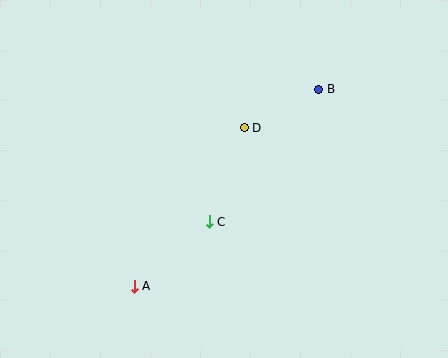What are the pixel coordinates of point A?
Point A is at (134, 286).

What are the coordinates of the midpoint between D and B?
The midpoint between D and B is at (282, 109).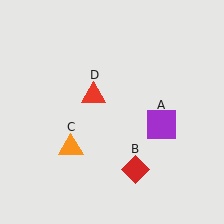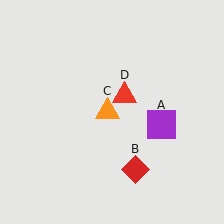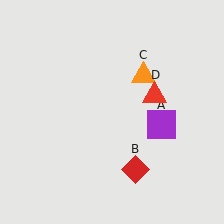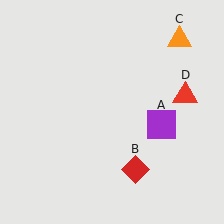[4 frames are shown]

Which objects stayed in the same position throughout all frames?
Purple square (object A) and red diamond (object B) remained stationary.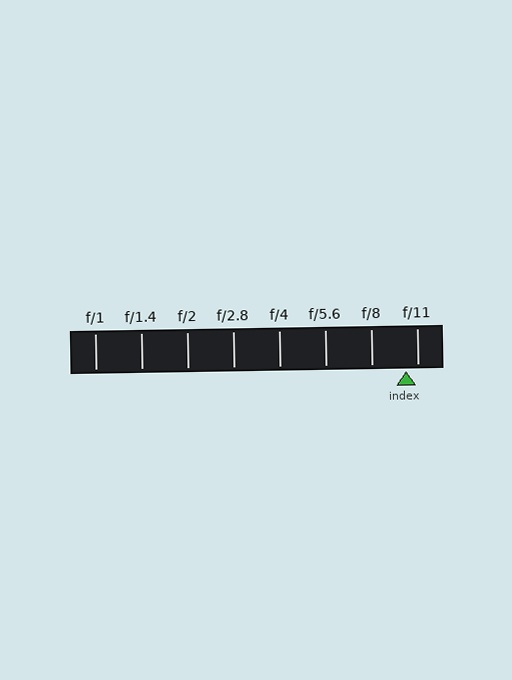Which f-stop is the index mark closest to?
The index mark is closest to f/11.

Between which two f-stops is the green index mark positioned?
The index mark is between f/8 and f/11.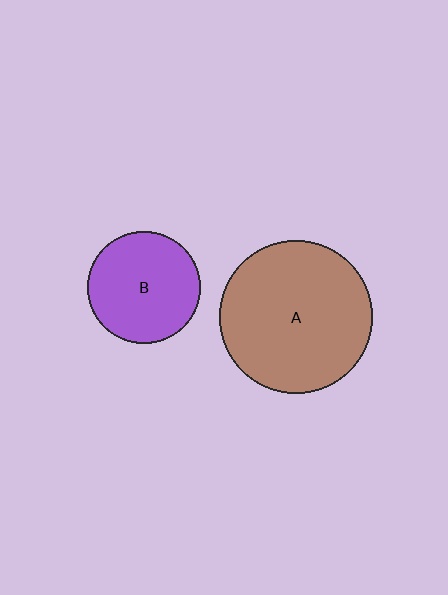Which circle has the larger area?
Circle A (brown).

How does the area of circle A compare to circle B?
Approximately 1.9 times.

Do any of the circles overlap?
No, none of the circles overlap.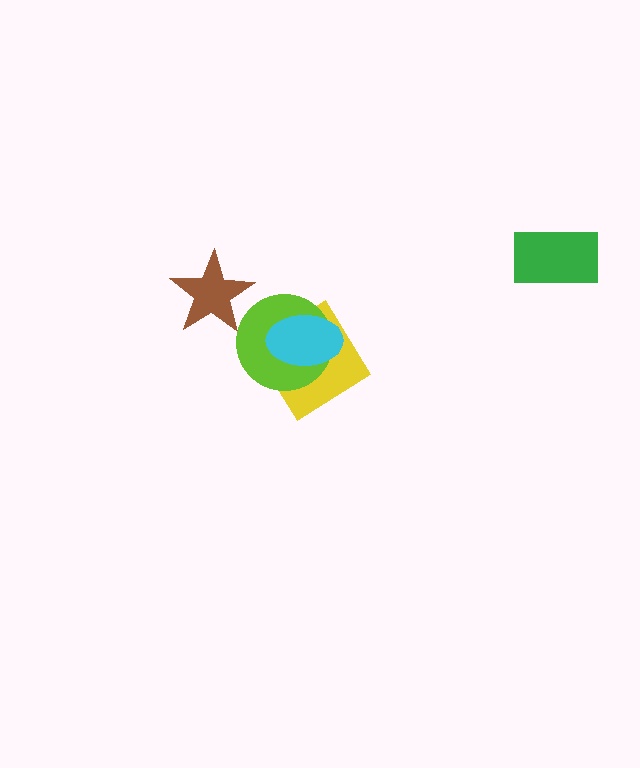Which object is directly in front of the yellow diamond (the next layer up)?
The lime circle is directly in front of the yellow diamond.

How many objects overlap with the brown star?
0 objects overlap with the brown star.